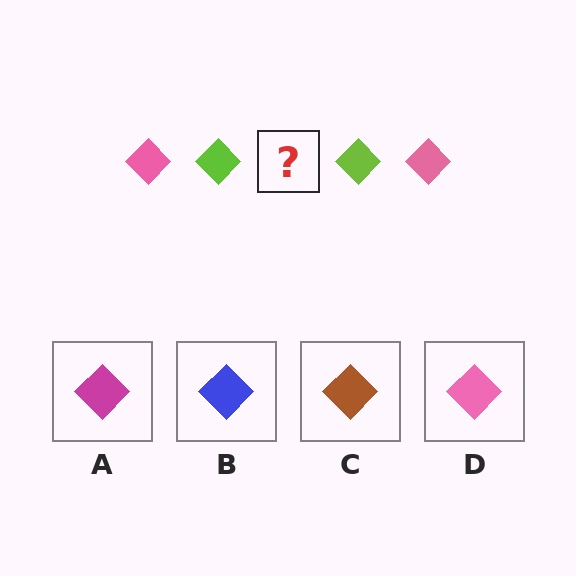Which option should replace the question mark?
Option D.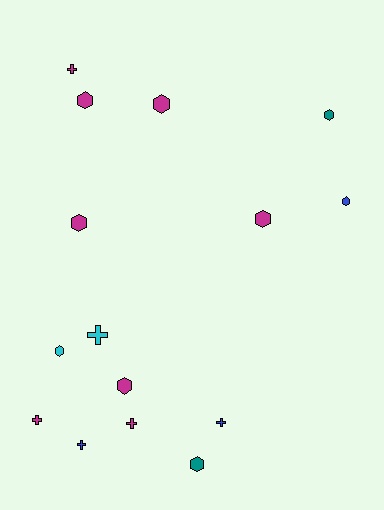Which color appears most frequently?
Magenta, with 8 objects.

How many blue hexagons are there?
There is 1 blue hexagon.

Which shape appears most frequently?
Hexagon, with 9 objects.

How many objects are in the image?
There are 15 objects.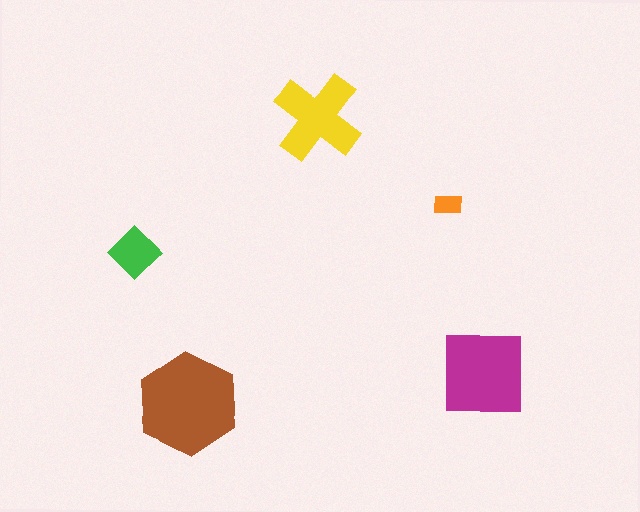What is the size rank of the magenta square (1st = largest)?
2nd.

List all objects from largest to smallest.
The brown hexagon, the magenta square, the yellow cross, the green diamond, the orange rectangle.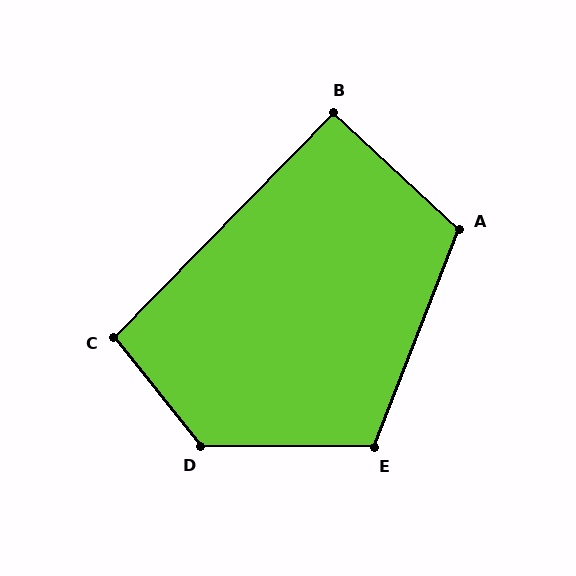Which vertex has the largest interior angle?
D, at approximately 129 degrees.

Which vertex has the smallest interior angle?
B, at approximately 92 degrees.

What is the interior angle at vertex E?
Approximately 111 degrees (obtuse).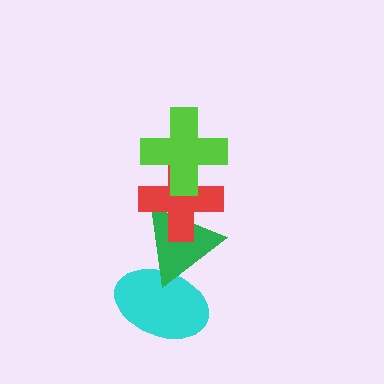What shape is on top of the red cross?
The lime cross is on top of the red cross.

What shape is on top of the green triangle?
The red cross is on top of the green triangle.